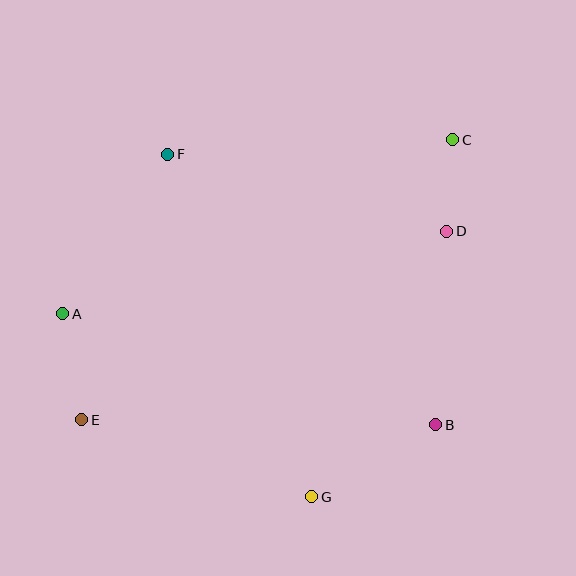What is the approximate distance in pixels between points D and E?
The distance between D and E is approximately 411 pixels.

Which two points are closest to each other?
Points C and D are closest to each other.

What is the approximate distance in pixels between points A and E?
The distance between A and E is approximately 108 pixels.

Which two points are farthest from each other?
Points C and E are farthest from each other.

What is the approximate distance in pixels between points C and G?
The distance between C and G is approximately 384 pixels.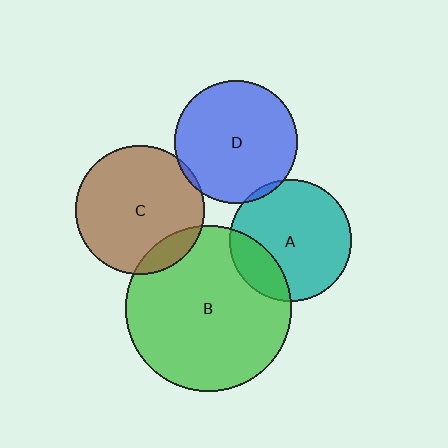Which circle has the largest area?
Circle B (green).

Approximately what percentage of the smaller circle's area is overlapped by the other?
Approximately 5%.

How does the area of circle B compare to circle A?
Approximately 1.9 times.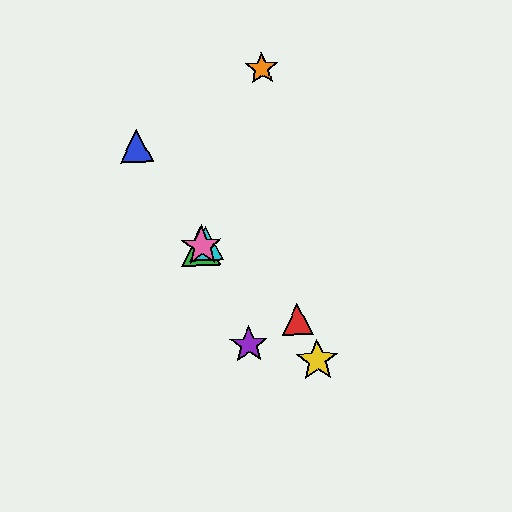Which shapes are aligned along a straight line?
The green triangle, the cyan triangle, the pink star are aligned along a straight line.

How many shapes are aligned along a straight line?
3 shapes (the green triangle, the cyan triangle, the pink star) are aligned along a straight line.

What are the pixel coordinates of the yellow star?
The yellow star is at (317, 360).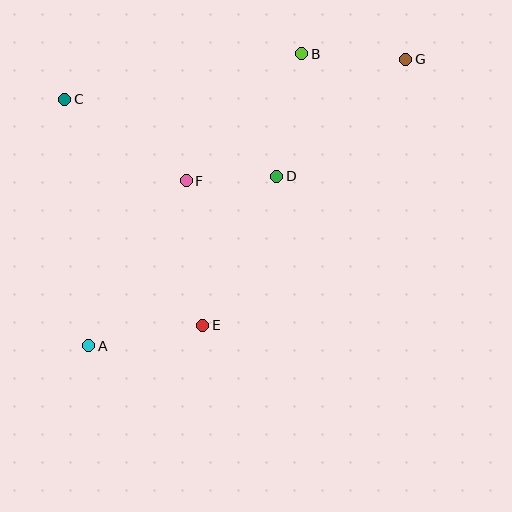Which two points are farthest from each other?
Points A and G are farthest from each other.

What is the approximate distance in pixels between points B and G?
The distance between B and G is approximately 104 pixels.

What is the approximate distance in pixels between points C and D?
The distance between C and D is approximately 226 pixels.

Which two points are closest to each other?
Points D and F are closest to each other.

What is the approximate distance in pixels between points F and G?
The distance between F and G is approximately 251 pixels.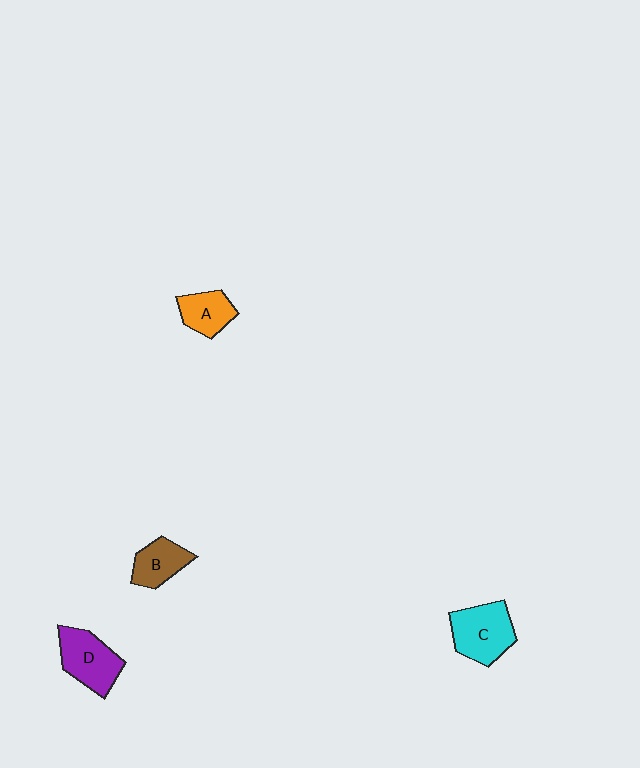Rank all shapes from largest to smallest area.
From largest to smallest: C (cyan), D (purple), B (brown), A (orange).